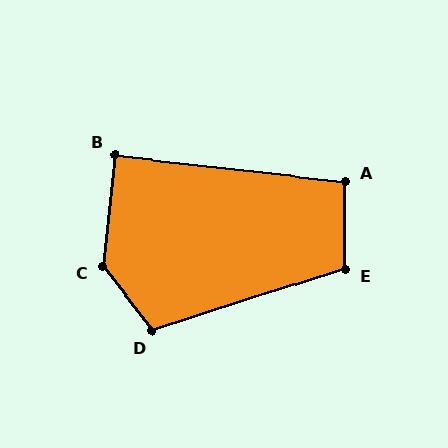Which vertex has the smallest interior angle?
B, at approximately 90 degrees.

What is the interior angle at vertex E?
Approximately 108 degrees (obtuse).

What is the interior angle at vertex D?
Approximately 110 degrees (obtuse).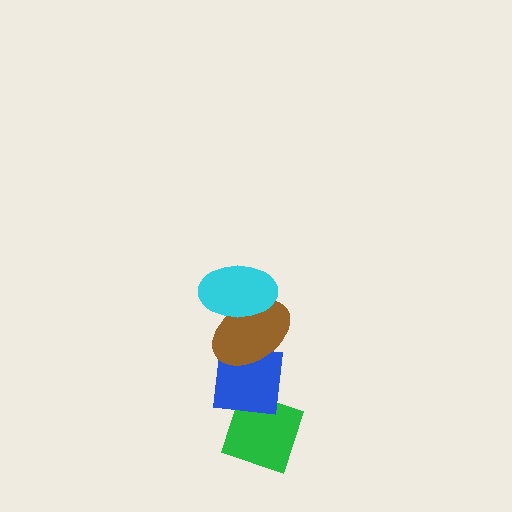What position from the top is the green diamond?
The green diamond is 4th from the top.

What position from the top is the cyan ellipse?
The cyan ellipse is 1st from the top.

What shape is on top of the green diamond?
The blue square is on top of the green diamond.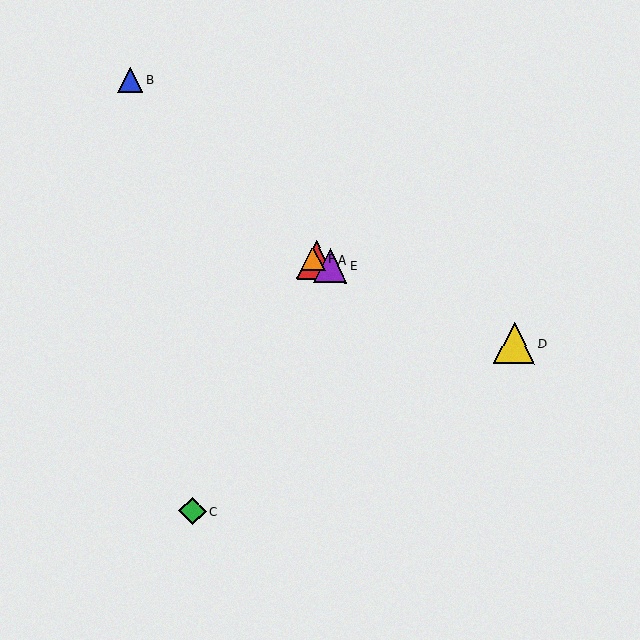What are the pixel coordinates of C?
Object C is at (192, 511).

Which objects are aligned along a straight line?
Objects A, D, E, F are aligned along a straight line.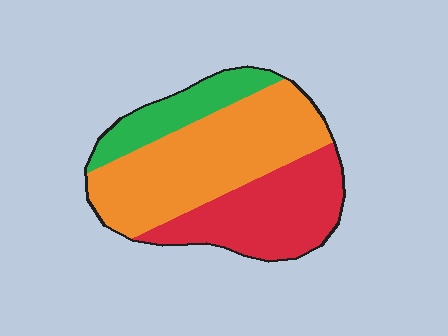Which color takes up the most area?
Orange, at roughly 50%.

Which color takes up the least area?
Green, at roughly 15%.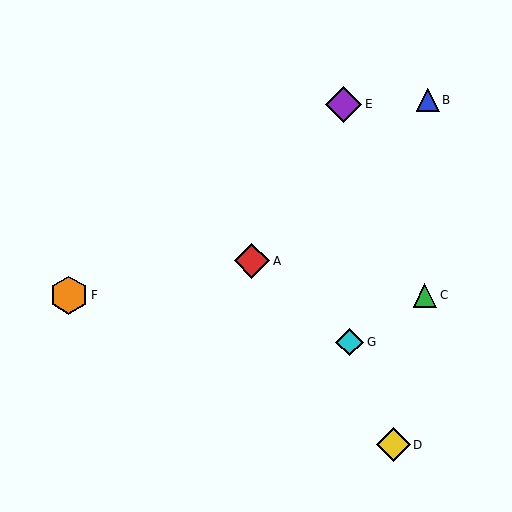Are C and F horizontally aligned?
Yes, both are at y≈295.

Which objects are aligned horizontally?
Objects C, F are aligned horizontally.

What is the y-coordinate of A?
Object A is at y≈261.